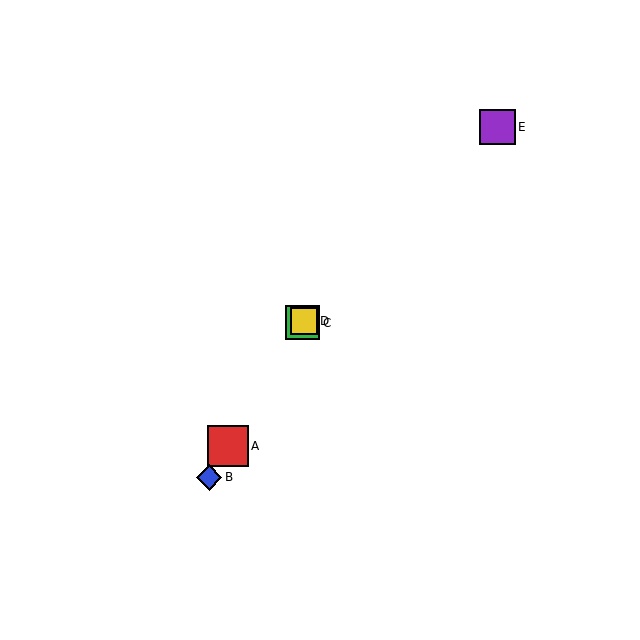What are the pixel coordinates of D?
Object D is at (304, 321).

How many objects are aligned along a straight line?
4 objects (A, B, C, D) are aligned along a straight line.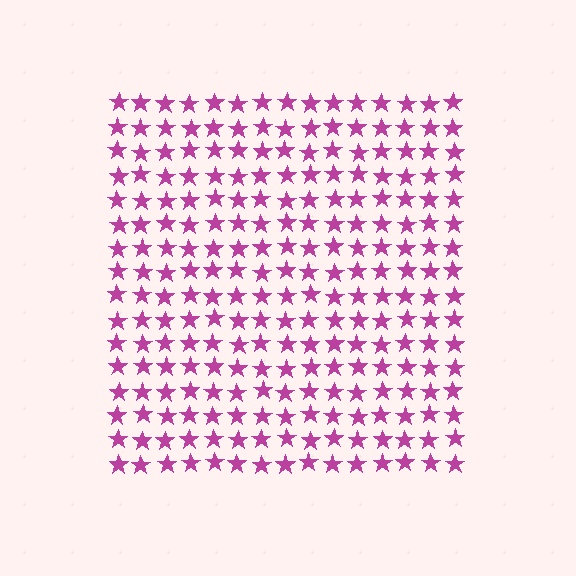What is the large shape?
The large shape is a square.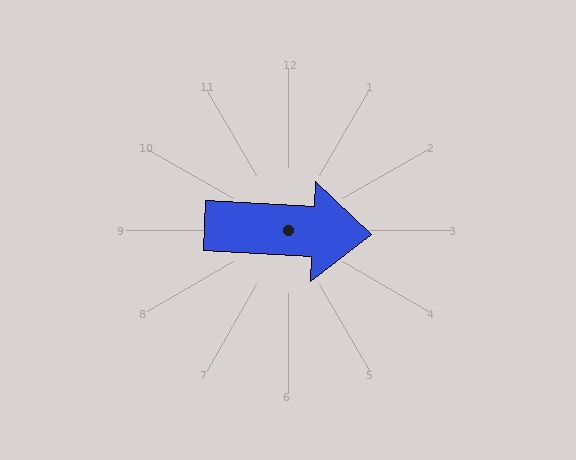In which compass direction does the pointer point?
East.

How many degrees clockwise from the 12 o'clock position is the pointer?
Approximately 93 degrees.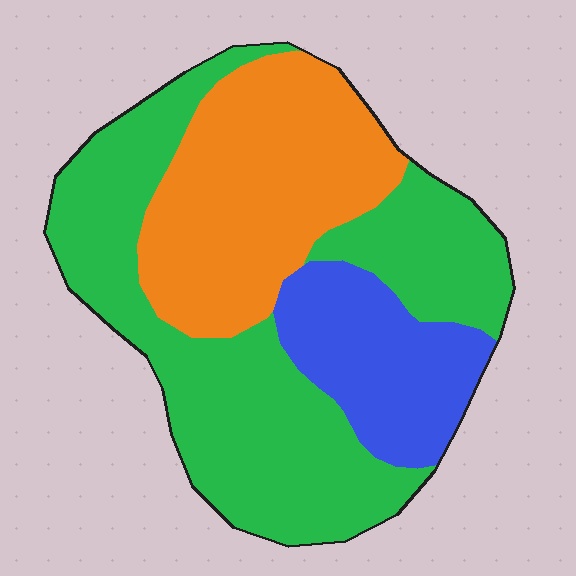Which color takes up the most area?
Green, at roughly 50%.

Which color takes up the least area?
Blue, at roughly 20%.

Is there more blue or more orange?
Orange.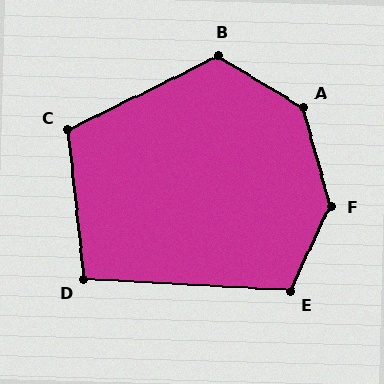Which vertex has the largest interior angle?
F, at approximately 139 degrees.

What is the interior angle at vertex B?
Approximately 122 degrees (obtuse).